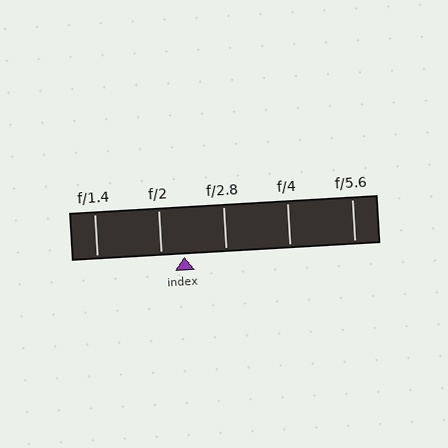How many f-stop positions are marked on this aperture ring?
There are 5 f-stop positions marked.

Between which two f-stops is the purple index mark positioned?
The index mark is between f/2 and f/2.8.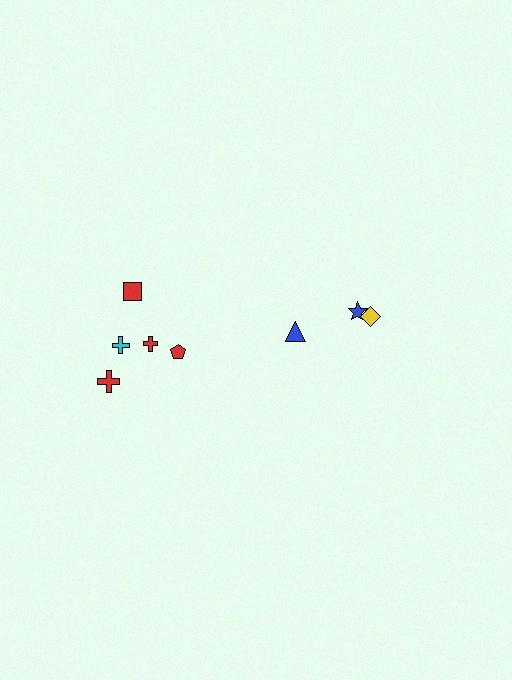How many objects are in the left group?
There are 5 objects.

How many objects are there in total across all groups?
There are 8 objects.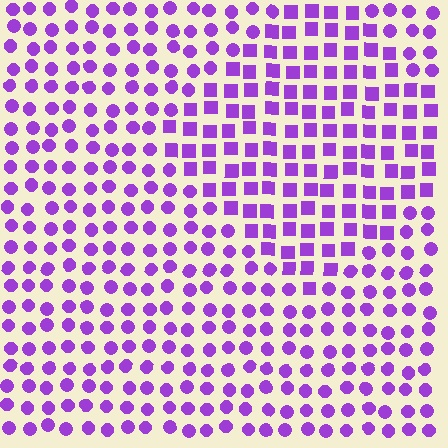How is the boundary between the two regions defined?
The boundary is defined by a change in element shape: squares inside vs. circles outside. All elements share the same color and spacing.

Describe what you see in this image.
The image is filled with small purple elements arranged in a uniform grid. A diamond-shaped region contains squares, while the surrounding area contains circles. The boundary is defined purely by the change in element shape.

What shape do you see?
I see a diamond.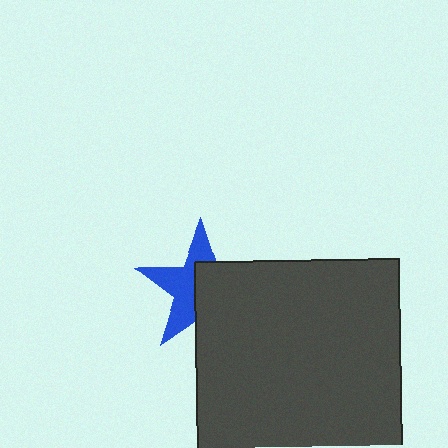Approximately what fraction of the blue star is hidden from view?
Roughly 50% of the blue star is hidden behind the dark gray square.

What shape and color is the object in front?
The object in front is a dark gray square.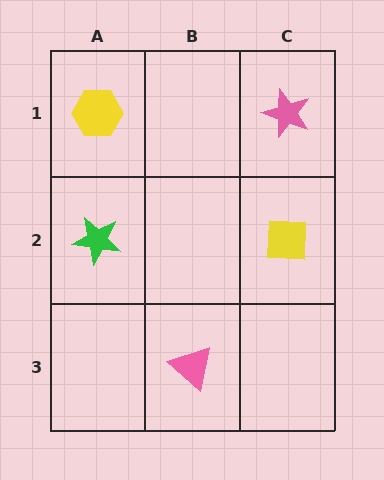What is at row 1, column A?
A yellow hexagon.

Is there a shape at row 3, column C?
No, that cell is empty.